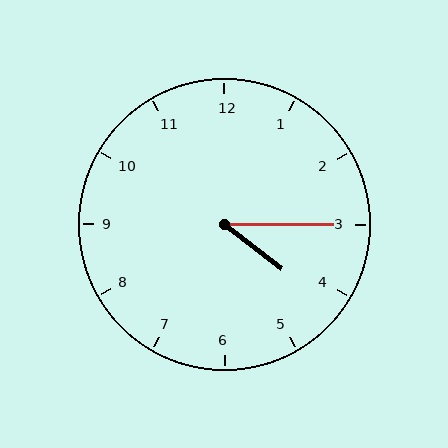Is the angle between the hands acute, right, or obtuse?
It is acute.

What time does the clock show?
4:15.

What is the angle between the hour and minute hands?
Approximately 38 degrees.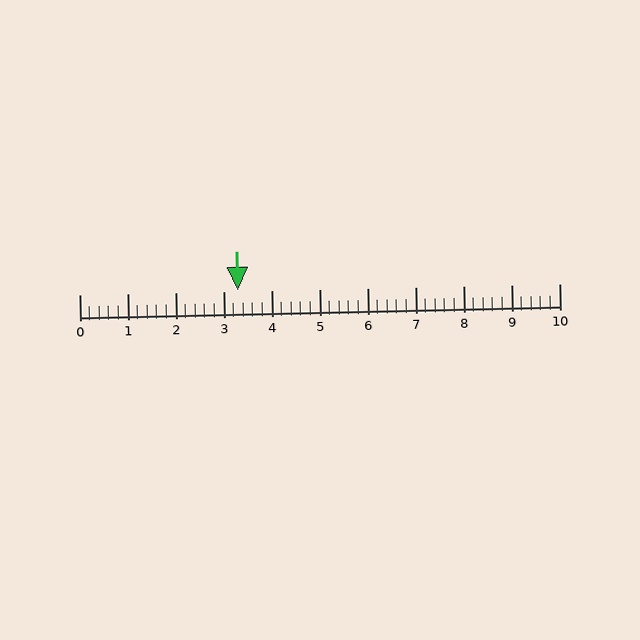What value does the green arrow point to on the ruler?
The green arrow points to approximately 3.3.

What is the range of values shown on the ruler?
The ruler shows values from 0 to 10.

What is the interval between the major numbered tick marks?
The major tick marks are spaced 1 units apart.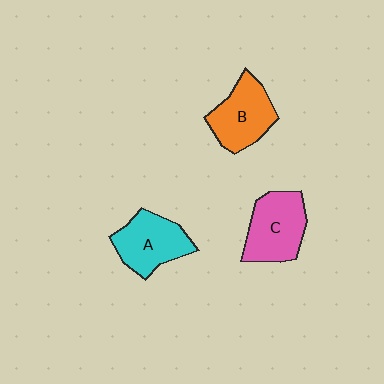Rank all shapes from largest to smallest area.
From largest to smallest: C (pink), A (cyan), B (orange).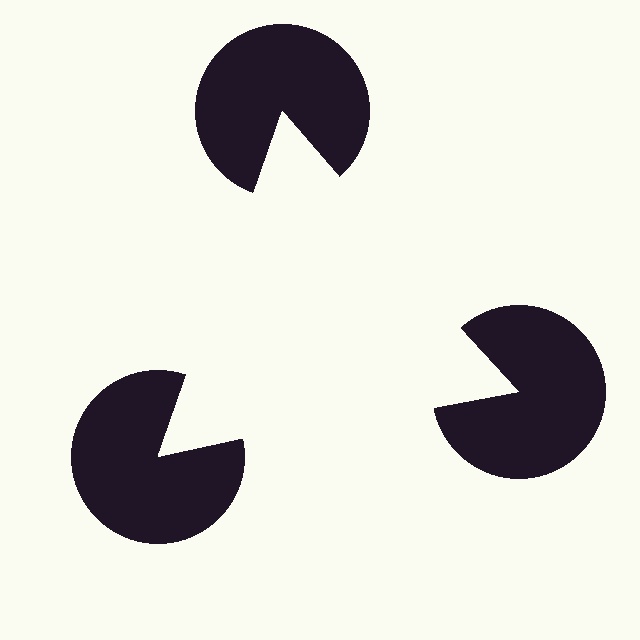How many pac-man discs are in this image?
There are 3 — one at each vertex of the illusory triangle.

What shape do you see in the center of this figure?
An illusory triangle — its edges are inferred from the aligned wedge cuts in the pac-man discs, not physically drawn.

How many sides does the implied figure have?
3 sides.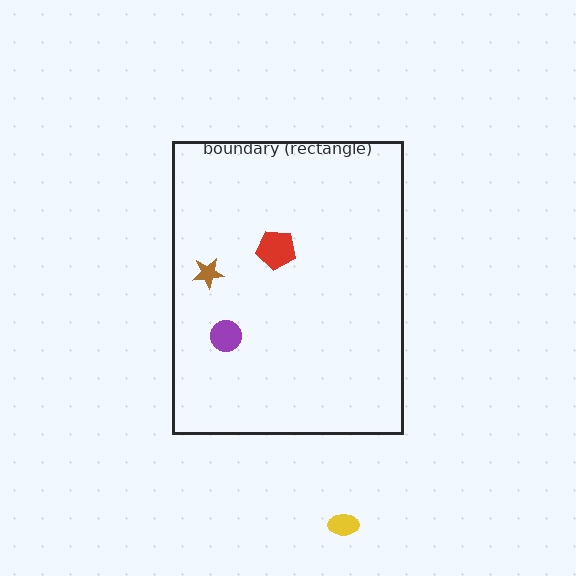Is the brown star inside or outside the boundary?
Inside.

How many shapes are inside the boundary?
3 inside, 1 outside.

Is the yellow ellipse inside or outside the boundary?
Outside.